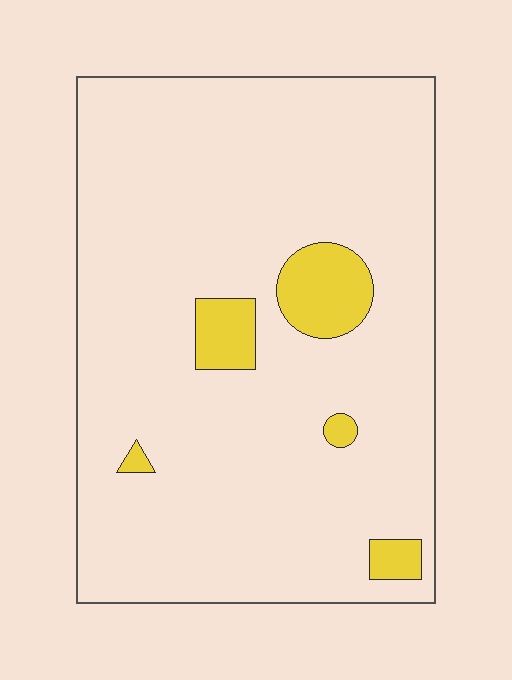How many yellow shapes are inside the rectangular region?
5.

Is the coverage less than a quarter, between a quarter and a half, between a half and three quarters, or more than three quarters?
Less than a quarter.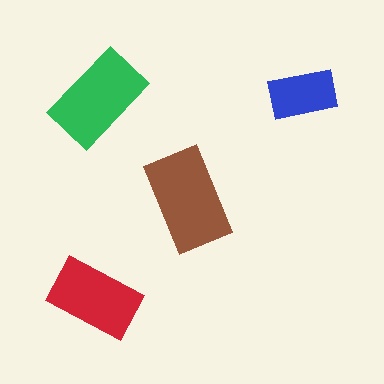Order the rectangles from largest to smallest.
the brown one, the green one, the red one, the blue one.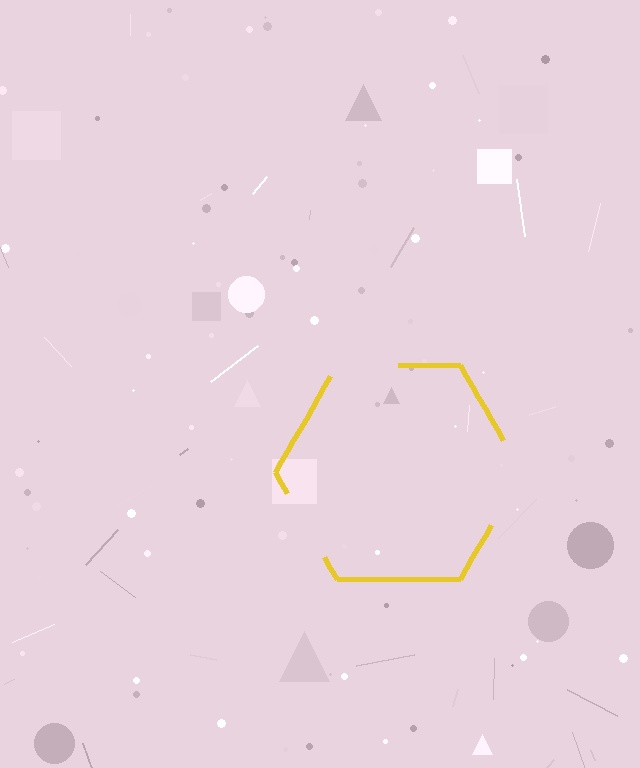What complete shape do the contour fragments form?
The contour fragments form a hexagon.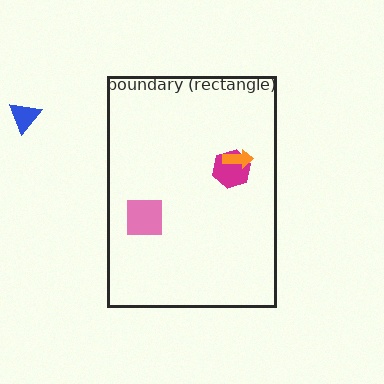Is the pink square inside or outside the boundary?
Inside.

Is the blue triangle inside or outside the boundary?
Outside.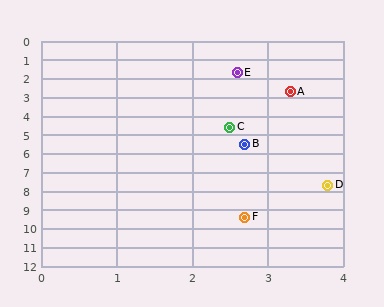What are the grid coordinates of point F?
Point F is at approximately (2.7, 9.4).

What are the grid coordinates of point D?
Point D is at approximately (3.8, 7.7).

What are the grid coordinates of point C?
Point C is at approximately (2.5, 4.6).